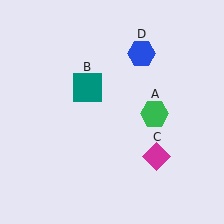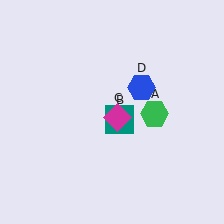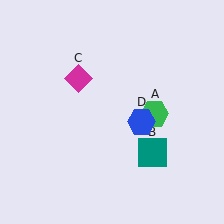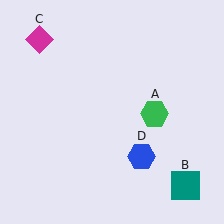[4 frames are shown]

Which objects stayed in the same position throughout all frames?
Green hexagon (object A) remained stationary.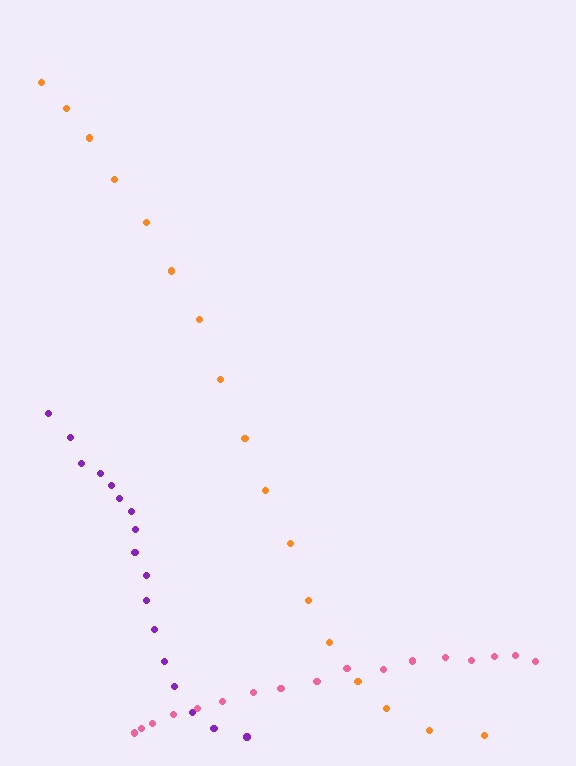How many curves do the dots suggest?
There are 3 distinct paths.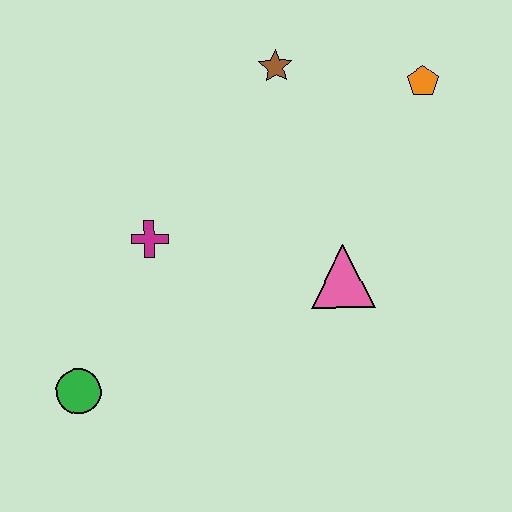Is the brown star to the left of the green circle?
No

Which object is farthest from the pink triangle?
The green circle is farthest from the pink triangle.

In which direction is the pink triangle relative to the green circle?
The pink triangle is to the right of the green circle.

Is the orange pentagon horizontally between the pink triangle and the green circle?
No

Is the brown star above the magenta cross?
Yes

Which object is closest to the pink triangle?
The magenta cross is closest to the pink triangle.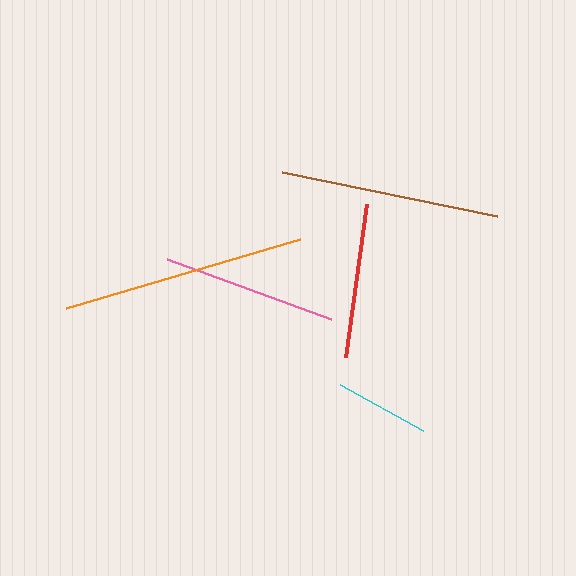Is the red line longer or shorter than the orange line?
The orange line is longer than the red line.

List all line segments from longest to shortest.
From longest to shortest: orange, brown, pink, red, cyan.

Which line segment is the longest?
The orange line is the longest at approximately 244 pixels.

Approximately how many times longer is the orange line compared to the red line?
The orange line is approximately 1.6 times the length of the red line.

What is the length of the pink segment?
The pink segment is approximately 175 pixels long.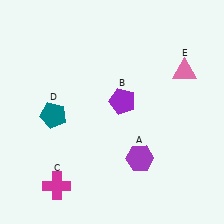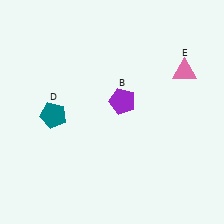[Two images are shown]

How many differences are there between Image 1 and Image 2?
There are 2 differences between the two images.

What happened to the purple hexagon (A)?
The purple hexagon (A) was removed in Image 2. It was in the bottom-right area of Image 1.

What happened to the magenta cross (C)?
The magenta cross (C) was removed in Image 2. It was in the bottom-left area of Image 1.